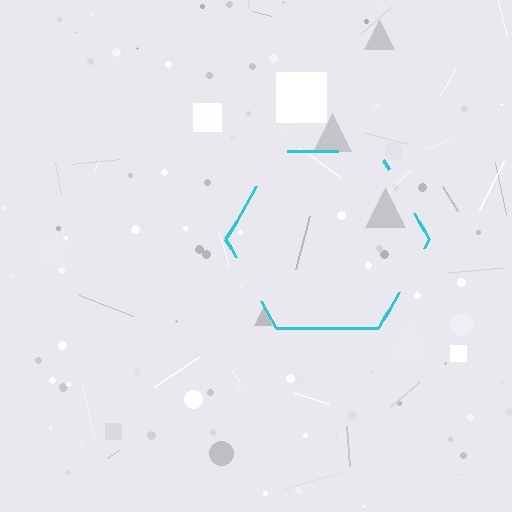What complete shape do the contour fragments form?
The contour fragments form a hexagon.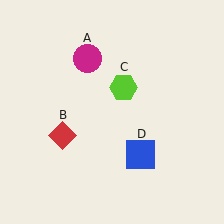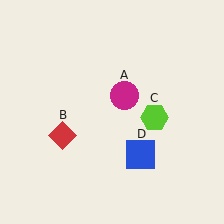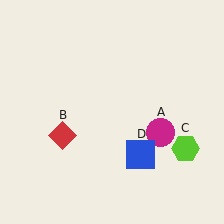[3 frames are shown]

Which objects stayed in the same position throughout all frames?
Red diamond (object B) and blue square (object D) remained stationary.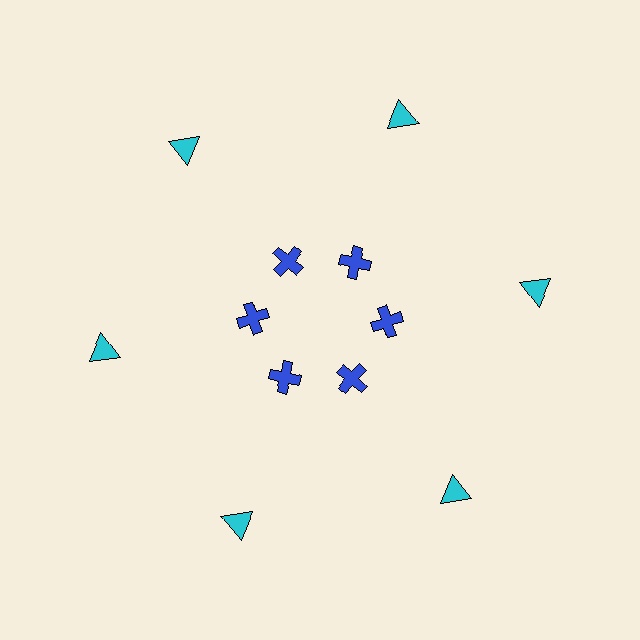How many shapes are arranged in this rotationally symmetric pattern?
There are 12 shapes, arranged in 6 groups of 2.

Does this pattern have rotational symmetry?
Yes, this pattern has 6-fold rotational symmetry. It looks the same after rotating 60 degrees around the center.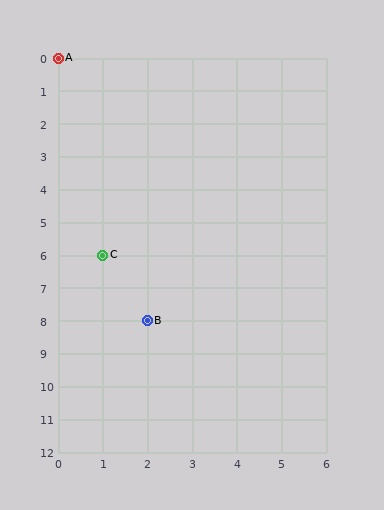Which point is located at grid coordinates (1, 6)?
Point C is at (1, 6).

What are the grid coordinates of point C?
Point C is at grid coordinates (1, 6).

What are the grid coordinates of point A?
Point A is at grid coordinates (0, 0).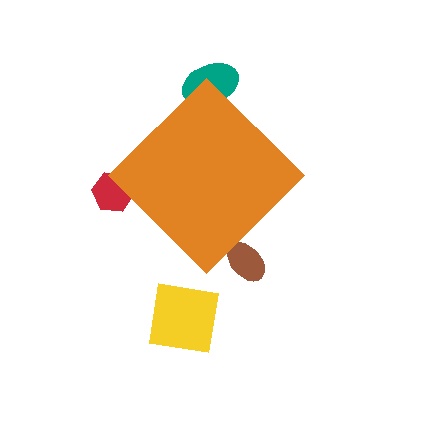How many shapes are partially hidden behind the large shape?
3 shapes are partially hidden.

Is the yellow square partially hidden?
No, the yellow square is fully visible.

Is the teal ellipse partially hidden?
Yes, the teal ellipse is partially hidden behind the orange diamond.